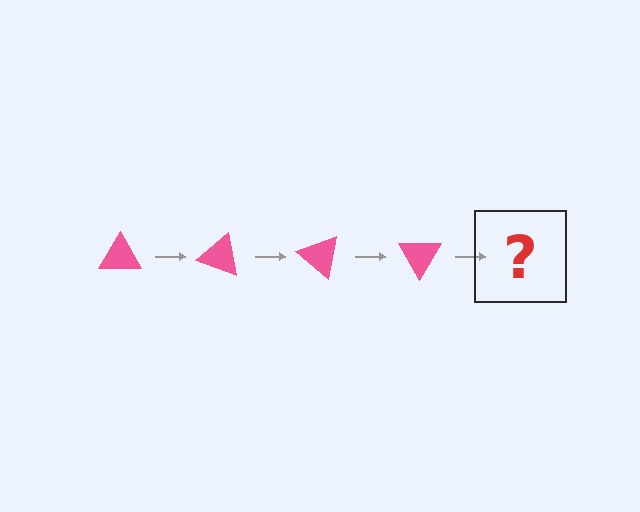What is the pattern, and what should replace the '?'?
The pattern is that the triangle rotates 20 degrees each step. The '?' should be a pink triangle rotated 80 degrees.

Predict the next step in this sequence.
The next step is a pink triangle rotated 80 degrees.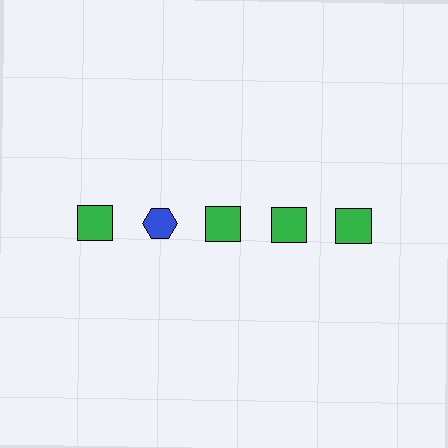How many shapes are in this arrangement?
There are 5 shapes arranged in a grid pattern.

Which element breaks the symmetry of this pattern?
The blue hexagon in the top row, second from left column breaks the symmetry. All other shapes are green squares.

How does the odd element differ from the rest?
It differs in both color (blue instead of green) and shape (hexagon instead of square).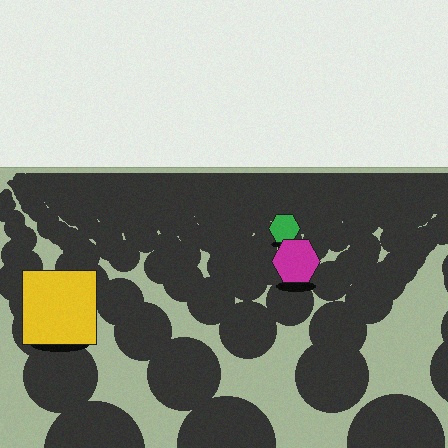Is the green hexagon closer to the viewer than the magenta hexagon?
No. The magenta hexagon is closer — you can tell from the texture gradient: the ground texture is coarser near it.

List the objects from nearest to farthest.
From nearest to farthest: the yellow square, the magenta hexagon, the green hexagon.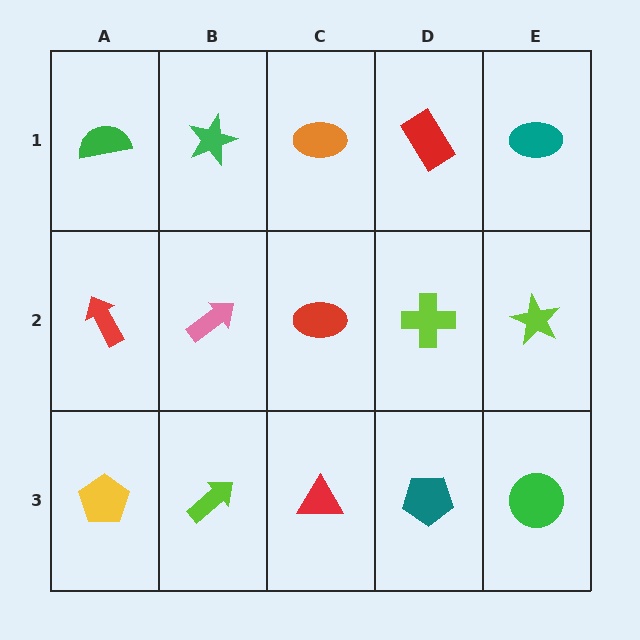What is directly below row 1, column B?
A pink arrow.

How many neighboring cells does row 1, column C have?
3.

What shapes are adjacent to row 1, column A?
A red arrow (row 2, column A), a green star (row 1, column B).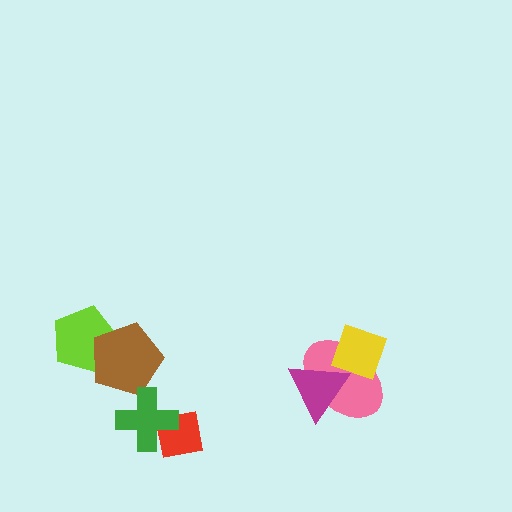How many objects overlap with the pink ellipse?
2 objects overlap with the pink ellipse.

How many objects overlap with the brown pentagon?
1 object overlaps with the brown pentagon.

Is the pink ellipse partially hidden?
Yes, it is partially covered by another shape.